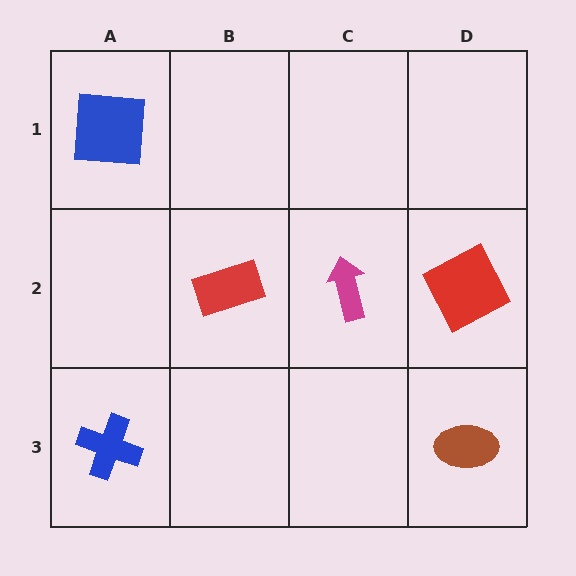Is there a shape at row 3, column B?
No, that cell is empty.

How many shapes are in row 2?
3 shapes.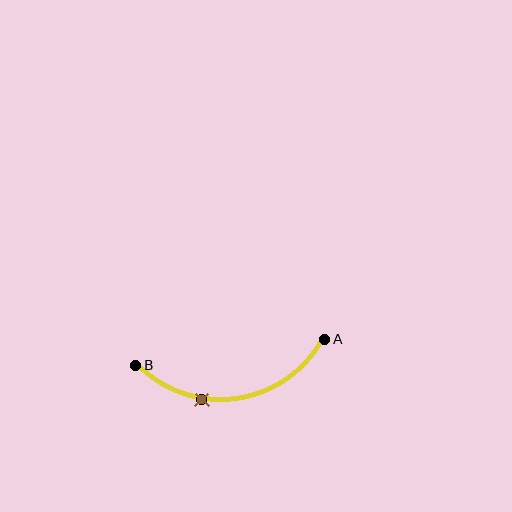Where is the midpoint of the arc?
The arc midpoint is the point on the curve farthest from the straight line joining A and B. It sits below that line.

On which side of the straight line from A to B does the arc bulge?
The arc bulges below the straight line connecting A and B.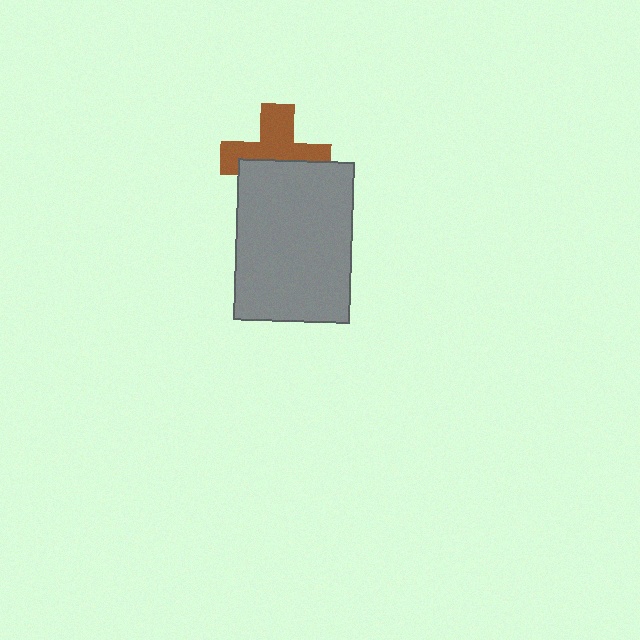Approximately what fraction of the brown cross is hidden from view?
Roughly 44% of the brown cross is hidden behind the gray rectangle.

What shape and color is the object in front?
The object in front is a gray rectangle.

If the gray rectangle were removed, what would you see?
You would see the complete brown cross.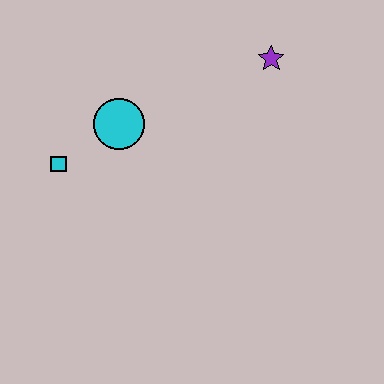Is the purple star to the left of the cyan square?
No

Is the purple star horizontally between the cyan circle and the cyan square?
No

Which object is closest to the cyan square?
The cyan circle is closest to the cyan square.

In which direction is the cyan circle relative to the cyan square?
The cyan circle is to the right of the cyan square.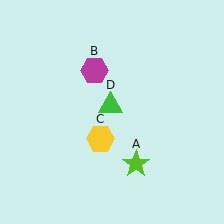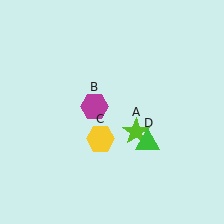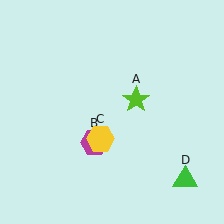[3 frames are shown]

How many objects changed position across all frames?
3 objects changed position: lime star (object A), magenta hexagon (object B), green triangle (object D).